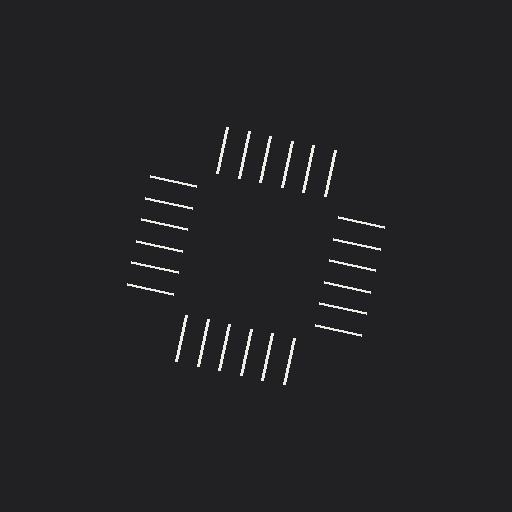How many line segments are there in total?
24 — 6 along each of the 4 edges.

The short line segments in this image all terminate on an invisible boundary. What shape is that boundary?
An illusory square — the line segments terminate on its edges but no continuous stroke is drawn.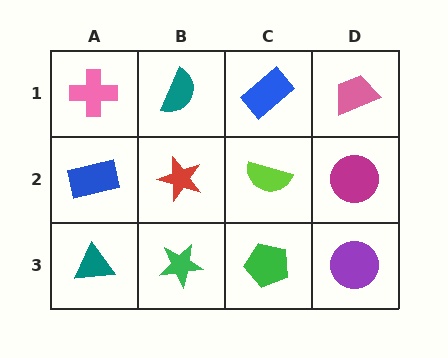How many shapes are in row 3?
4 shapes.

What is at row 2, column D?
A magenta circle.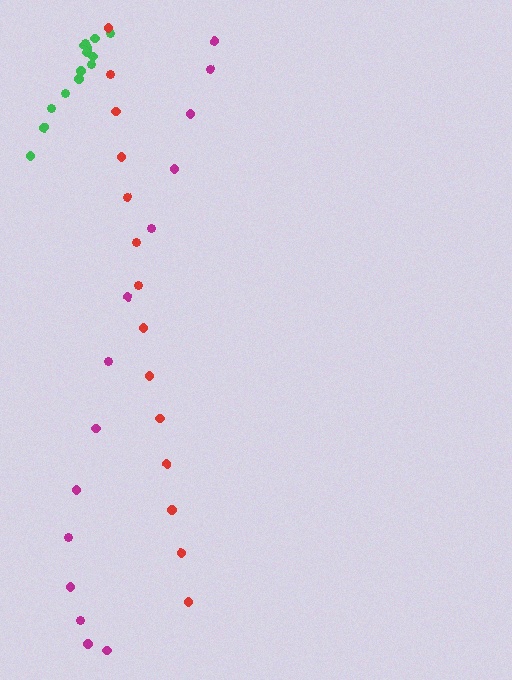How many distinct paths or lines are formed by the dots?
There are 3 distinct paths.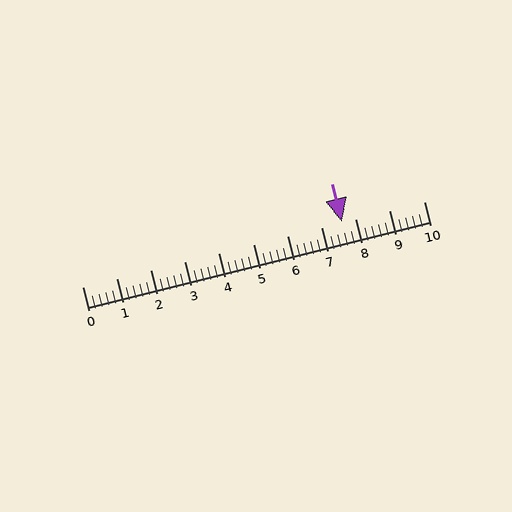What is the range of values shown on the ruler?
The ruler shows values from 0 to 10.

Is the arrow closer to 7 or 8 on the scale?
The arrow is closer to 8.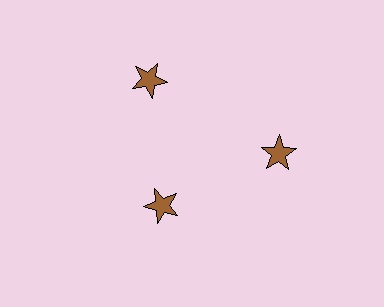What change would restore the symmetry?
The symmetry would be restored by moving it outward, back onto the ring so that all 3 stars sit at equal angles and equal distance from the center.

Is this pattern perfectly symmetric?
No. The 3 brown stars are arranged in a ring, but one element near the 7 o'clock position is pulled inward toward the center, breaking the 3-fold rotational symmetry.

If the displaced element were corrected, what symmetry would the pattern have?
It would have 3-fold rotational symmetry — the pattern would map onto itself every 120 degrees.